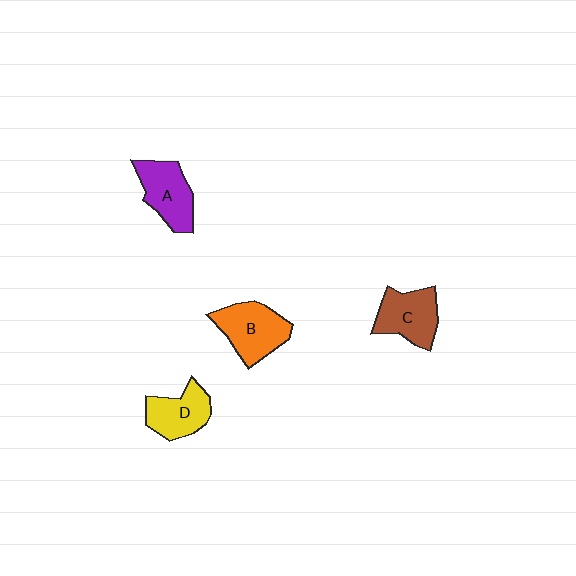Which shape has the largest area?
Shape B (orange).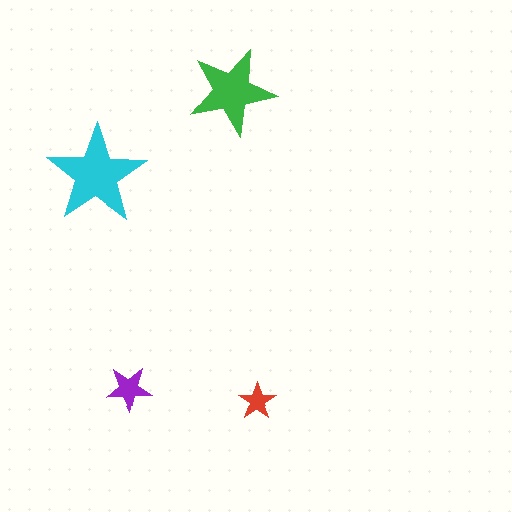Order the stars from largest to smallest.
the cyan one, the green one, the purple one, the red one.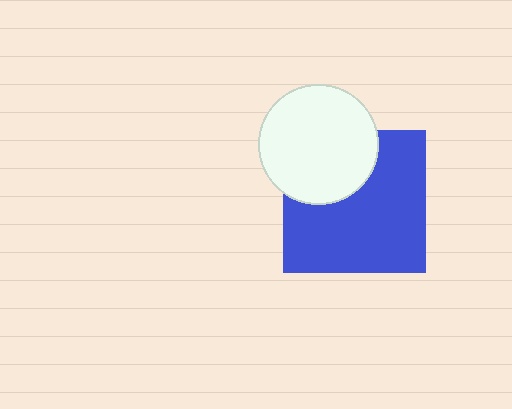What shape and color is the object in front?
The object in front is a white circle.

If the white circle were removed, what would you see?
You would see the complete blue square.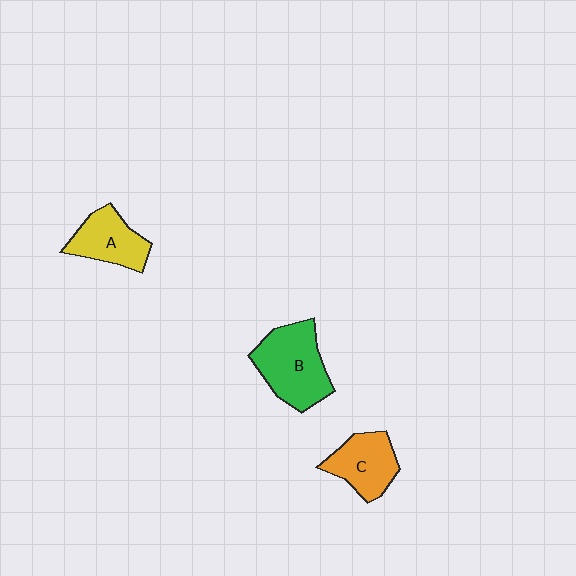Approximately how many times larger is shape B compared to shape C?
Approximately 1.4 times.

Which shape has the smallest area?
Shape A (yellow).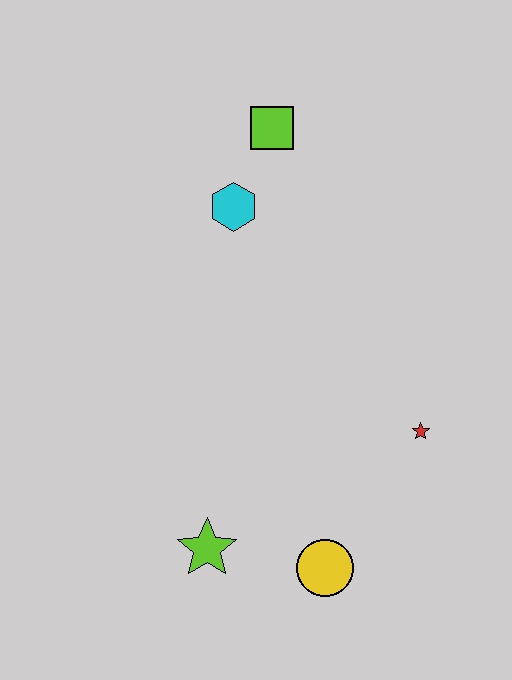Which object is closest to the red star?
The yellow circle is closest to the red star.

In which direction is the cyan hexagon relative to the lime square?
The cyan hexagon is below the lime square.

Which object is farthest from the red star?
The lime square is farthest from the red star.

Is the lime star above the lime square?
No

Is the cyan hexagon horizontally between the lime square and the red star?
No